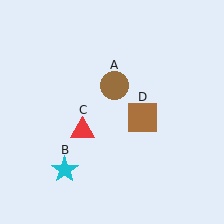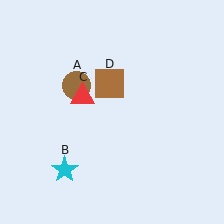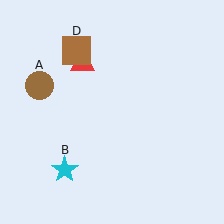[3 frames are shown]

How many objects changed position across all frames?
3 objects changed position: brown circle (object A), red triangle (object C), brown square (object D).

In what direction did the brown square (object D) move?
The brown square (object D) moved up and to the left.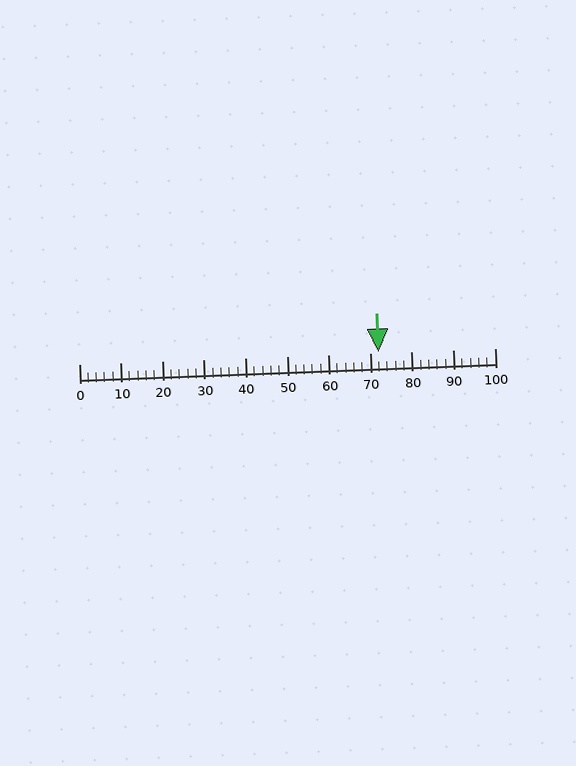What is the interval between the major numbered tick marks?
The major tick marks are spaced 10 units apart.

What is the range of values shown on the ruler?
The ruler shows values from 0 to 100.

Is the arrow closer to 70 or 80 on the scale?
The arrow is closer to 70.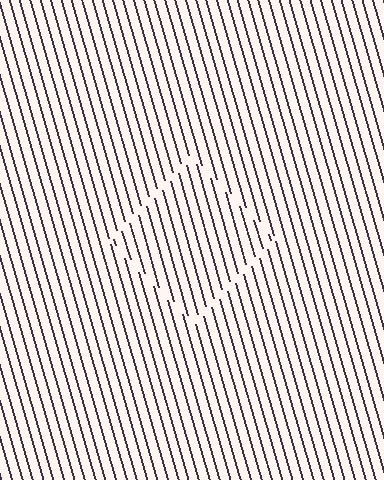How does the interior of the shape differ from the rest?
The interior of the shape contains the same grating, shifted by half a period — the contour is defined by the phase discontinuity where line-ends from the inner and outer gratings abut.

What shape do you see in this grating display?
An illusory square. The interior of the shape contains the same grating, shifted by half a period — the contour is defined by the phase discontinuity where line-ends from the inner and outer gratings abut.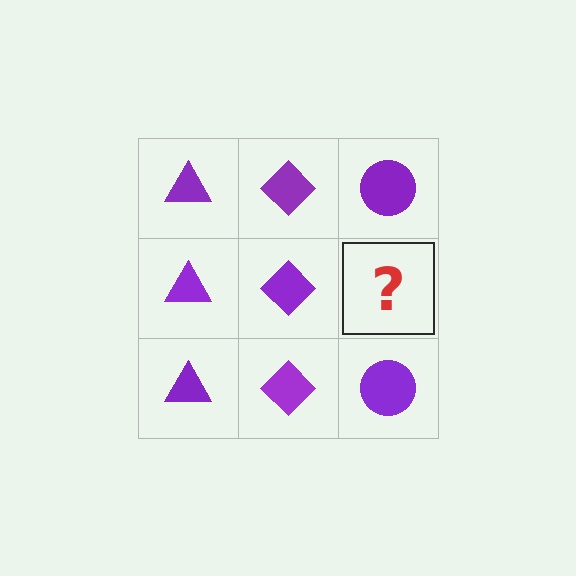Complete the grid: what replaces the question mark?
The question mark should be replaced with a purple circle.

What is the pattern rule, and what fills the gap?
The rule is that each column has a consistent shape. The gap should be filled with a purple circle.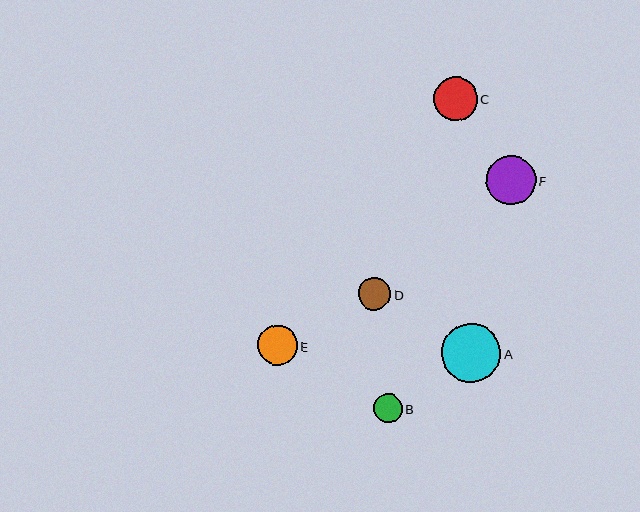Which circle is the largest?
Circle A is the largest with a size of approximately 59 pixels.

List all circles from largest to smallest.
From largest to smallest: A, F, C, E, D, B.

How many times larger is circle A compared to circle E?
Circle A is approximately 1.5 times the size of circle E.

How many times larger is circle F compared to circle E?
Circle F is approximately 1.3 times the size of circle E.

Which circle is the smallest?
Circle B is the smallest with a size of approximately 29 pixels.